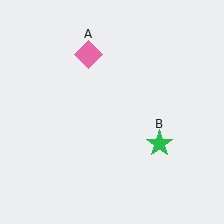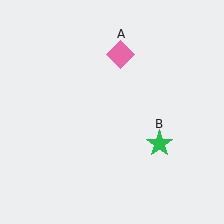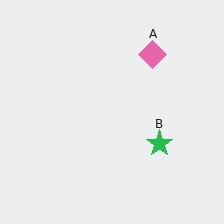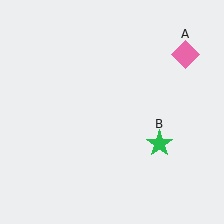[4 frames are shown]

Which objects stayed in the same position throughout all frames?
Green star (object B) remained stationary.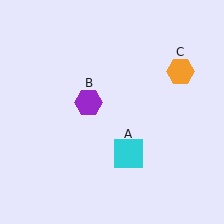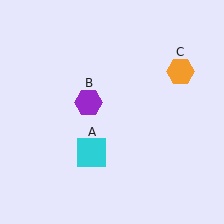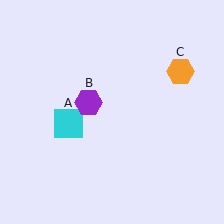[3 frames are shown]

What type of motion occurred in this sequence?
The cyan square (object A) rotated clockwise around the center of the scene.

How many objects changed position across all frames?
1 object changed position: cyan square (object A).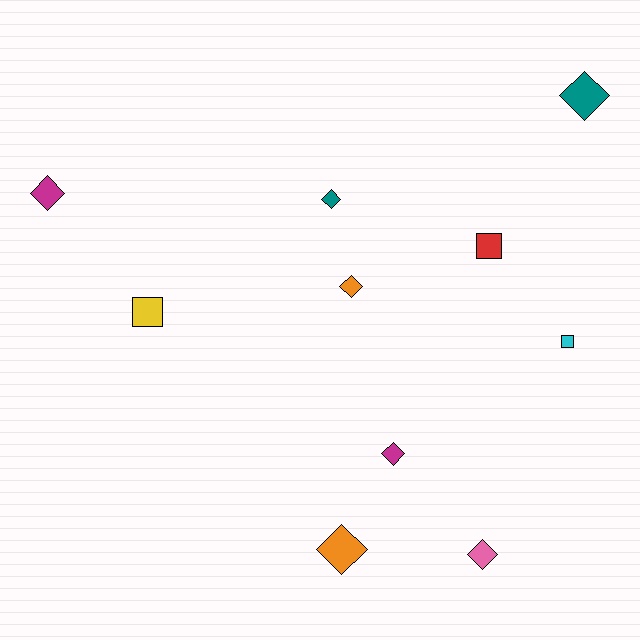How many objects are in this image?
There are 10 objects.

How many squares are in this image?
There are 3 squares.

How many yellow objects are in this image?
There is 1 yellow object.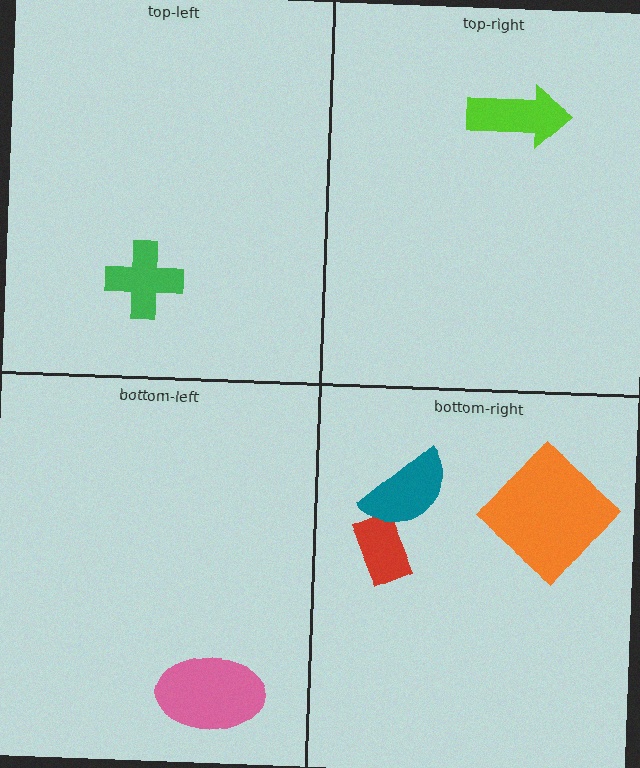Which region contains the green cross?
The top-left region.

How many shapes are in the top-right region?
1.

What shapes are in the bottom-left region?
The pink ellipse.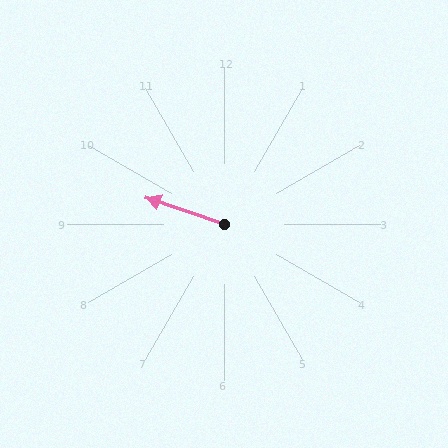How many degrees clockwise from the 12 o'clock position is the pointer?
Approximately 289 degrees.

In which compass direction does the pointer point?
West.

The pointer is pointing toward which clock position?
Roughly 10 o'clock.